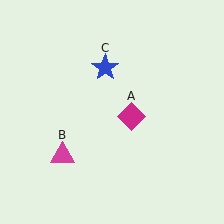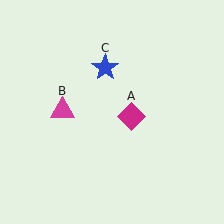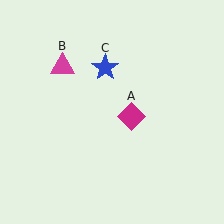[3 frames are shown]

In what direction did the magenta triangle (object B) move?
The magenta triangle (object B) moved up.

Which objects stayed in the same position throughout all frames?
Magenta diamond (object A) and blue star (object C) remained stationary.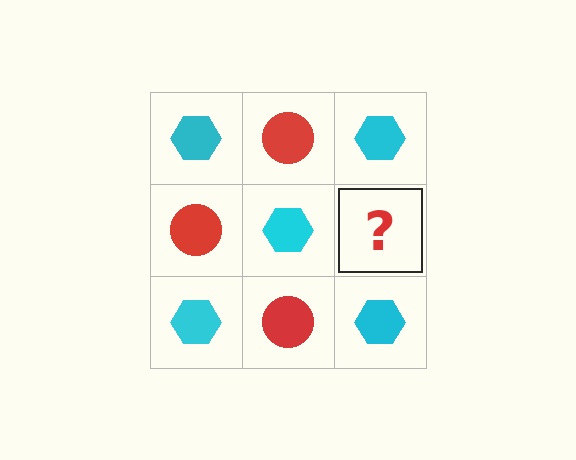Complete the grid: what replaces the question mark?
The question mark should be replaced with a red circle.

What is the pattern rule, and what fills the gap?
The rule is that it alternates cyan hexagon and red circle in a checkerboard pattern. The gap should be filled with a red circle.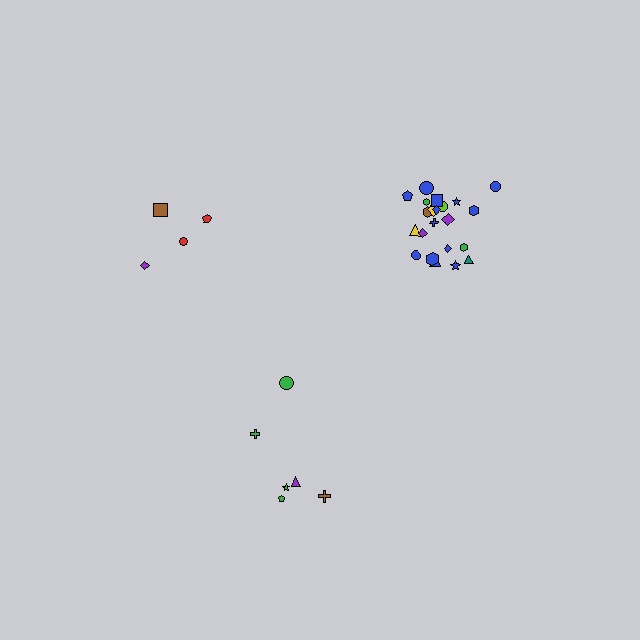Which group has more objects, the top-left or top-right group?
The top-right group.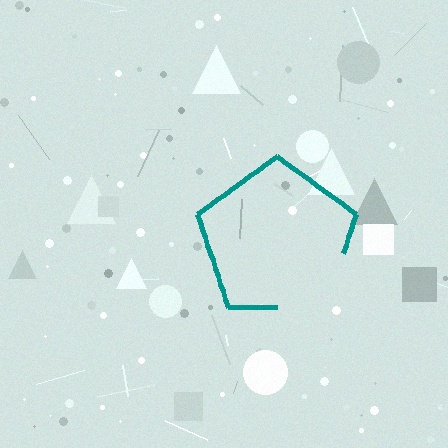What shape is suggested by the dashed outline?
The dashed outline suggests a pentagon.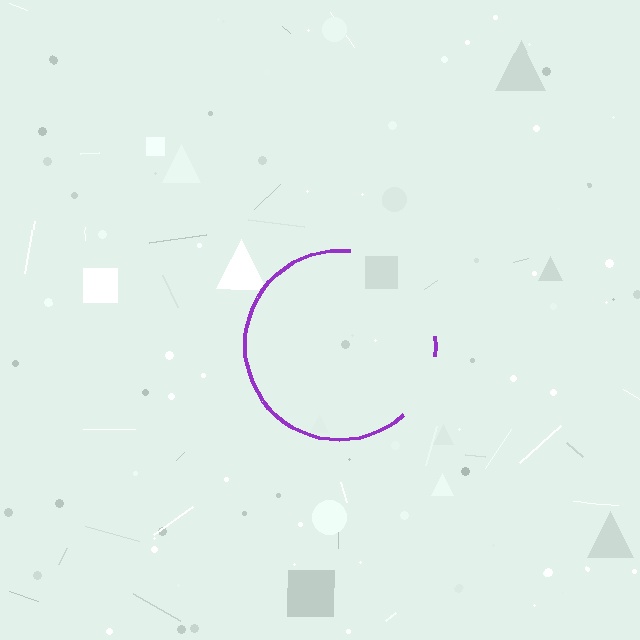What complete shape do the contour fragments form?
The contour fragments form a circle.